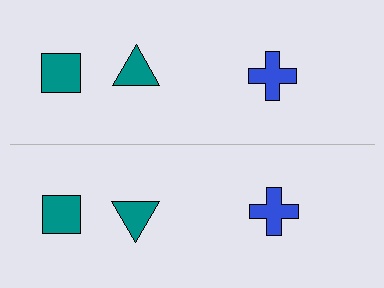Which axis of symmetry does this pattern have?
The pattern has a horizontal axis of symmetry running through the center of the image.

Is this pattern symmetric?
Yes, this pattern has bilateral (reflection) symmetry.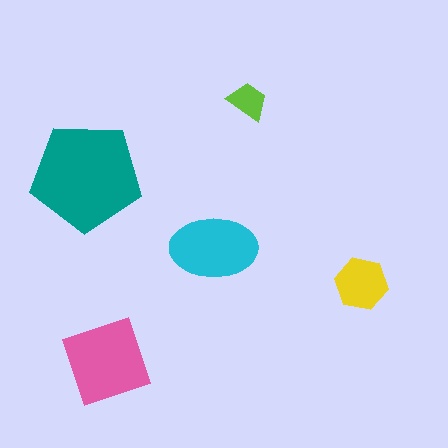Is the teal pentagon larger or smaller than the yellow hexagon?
Larger.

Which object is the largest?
The teal pentagon.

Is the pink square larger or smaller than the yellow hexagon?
Larger.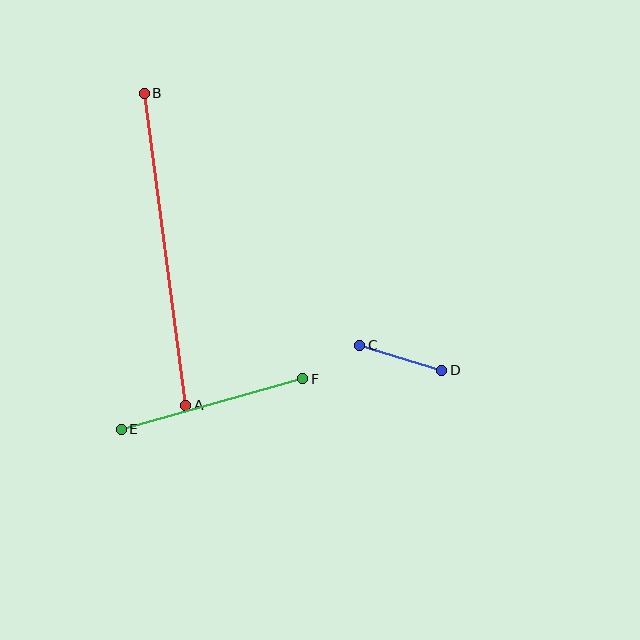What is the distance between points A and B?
The distance is approximately 315 pixels.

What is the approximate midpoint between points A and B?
The midpoint is at approximately (165, 249) pixels.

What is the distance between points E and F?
The distance is approximately 188 pixels.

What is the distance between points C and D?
The distance is approximately 86 pixels.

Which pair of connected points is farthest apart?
Points A and B are farthest apart.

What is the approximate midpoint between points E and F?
The midpoint is at approximately (212, 404) pixels.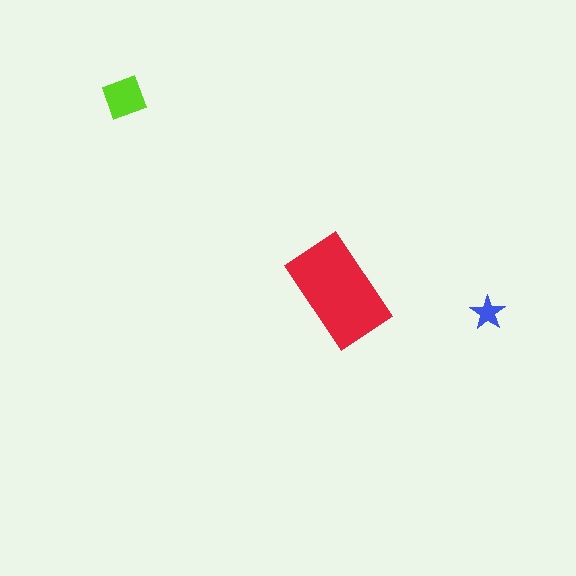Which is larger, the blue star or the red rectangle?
The red rectangle.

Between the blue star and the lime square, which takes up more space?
The lime square.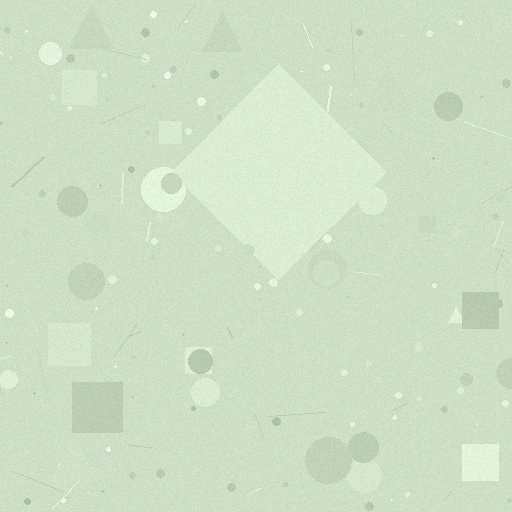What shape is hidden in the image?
A diamond is hidden in the image.